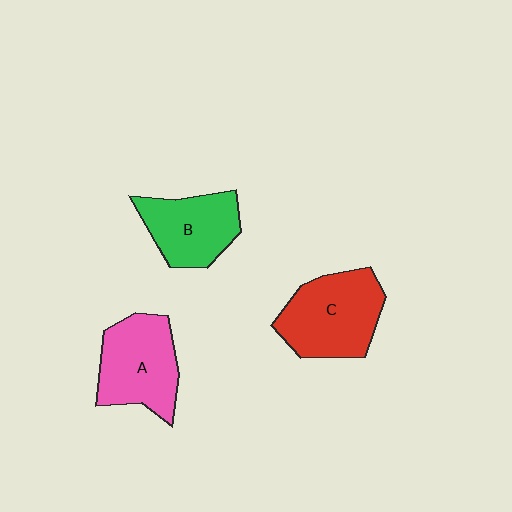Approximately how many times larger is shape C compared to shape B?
Approximately 1.3 times.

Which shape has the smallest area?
Shape B (green).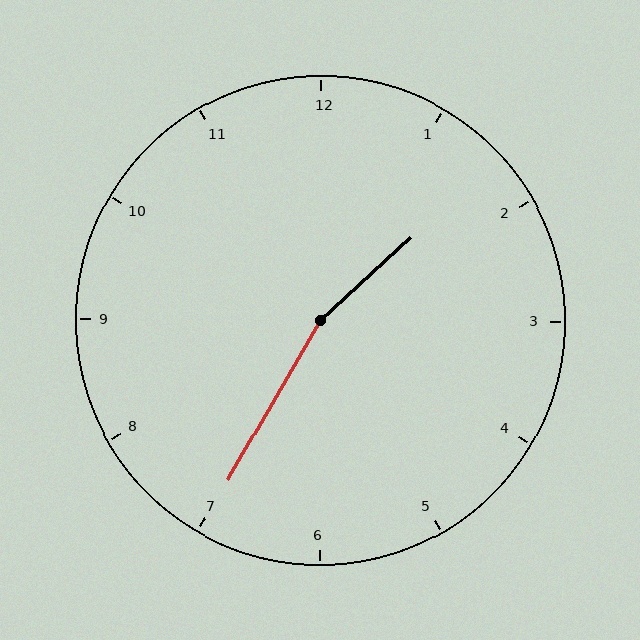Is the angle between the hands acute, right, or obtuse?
It is obtuse.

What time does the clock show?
1:35.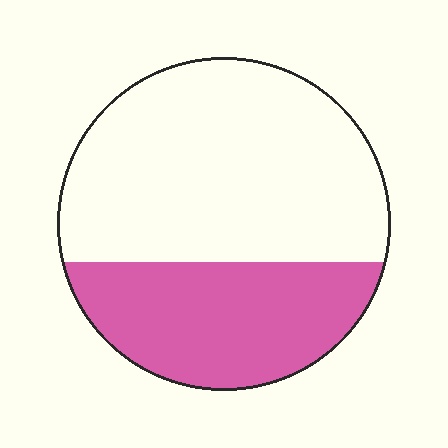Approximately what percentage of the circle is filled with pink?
Approximately 35%.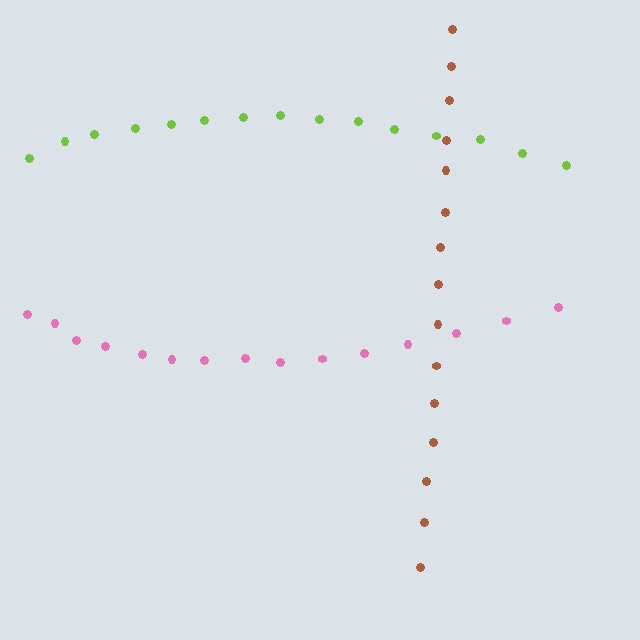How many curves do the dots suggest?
There are 3 distinct paths.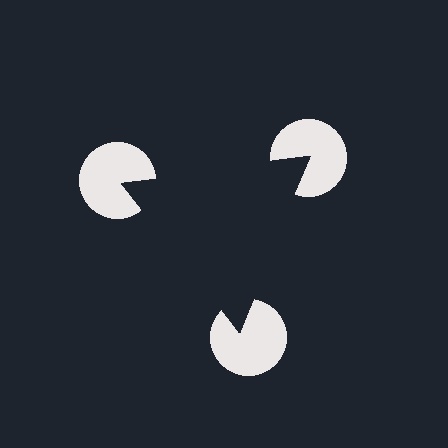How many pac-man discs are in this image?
There are 3 — one at each vertex of the illusory triangle.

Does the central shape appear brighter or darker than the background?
It typically appears slightly darker than the background, even though no actual brightness change is drawn.